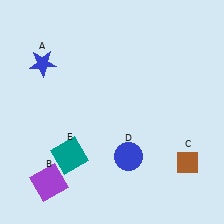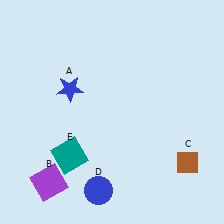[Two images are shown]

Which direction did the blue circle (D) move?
The blue circle (D) moved down.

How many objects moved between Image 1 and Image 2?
2 objects moved between the two images.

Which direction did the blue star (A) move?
The blue star (A) moved right.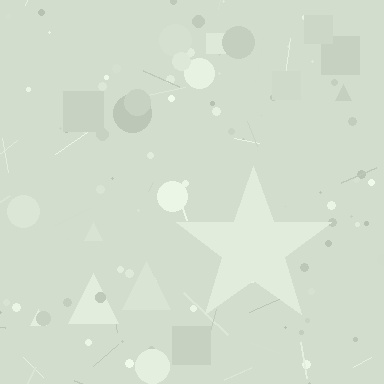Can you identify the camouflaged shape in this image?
The camouflaged shape is a star.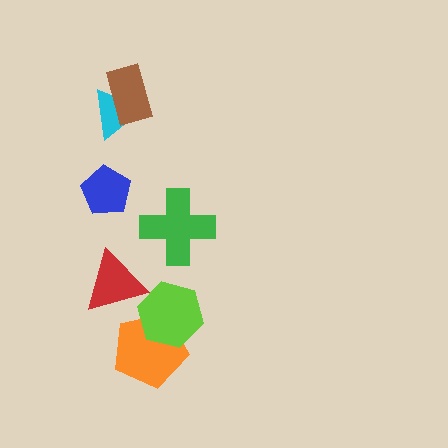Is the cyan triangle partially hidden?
Yes, it is partially covered by another shape.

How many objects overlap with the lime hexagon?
1 object overlaps with the lime hexagon.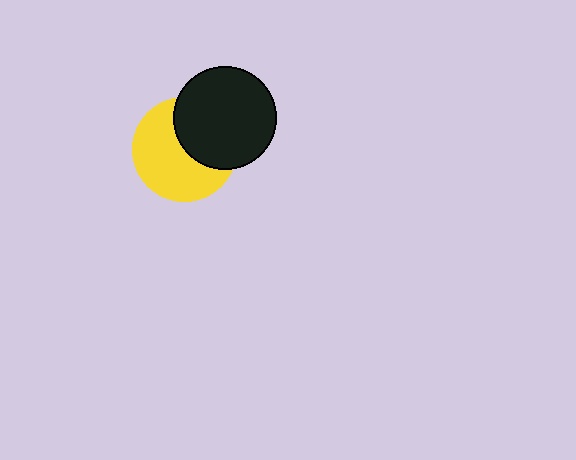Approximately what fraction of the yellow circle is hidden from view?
Roughly 40% of the yellow circle is hidden behind the black circle.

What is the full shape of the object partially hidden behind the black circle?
The partially hidden object is a yellow circle.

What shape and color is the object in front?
The object in front is a black circle.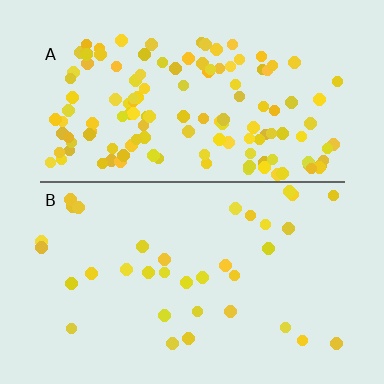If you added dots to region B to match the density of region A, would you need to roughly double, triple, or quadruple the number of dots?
Approximately quadruple.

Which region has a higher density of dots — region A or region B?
A (the top).